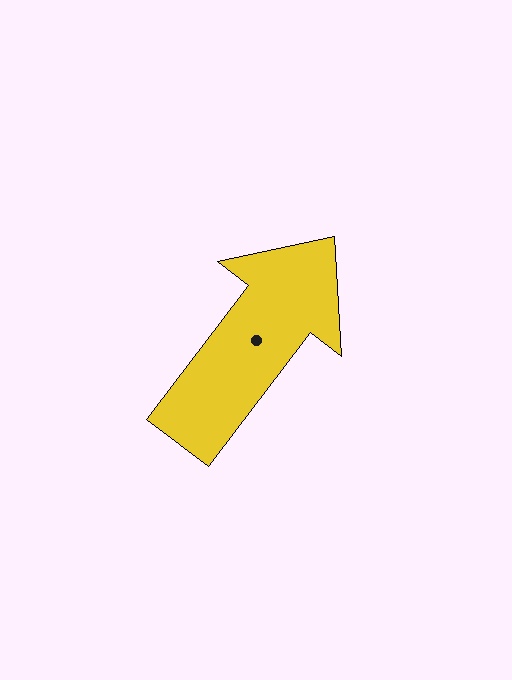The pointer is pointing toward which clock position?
Roughly 1 o'clock.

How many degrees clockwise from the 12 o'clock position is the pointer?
Approximately 37 degrees.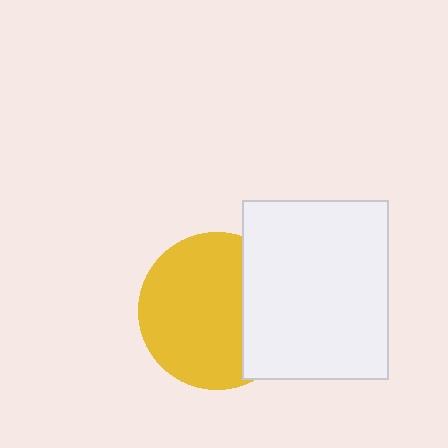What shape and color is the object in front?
The object in front is a white rectangle.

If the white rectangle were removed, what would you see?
You would see the complete yellow circle.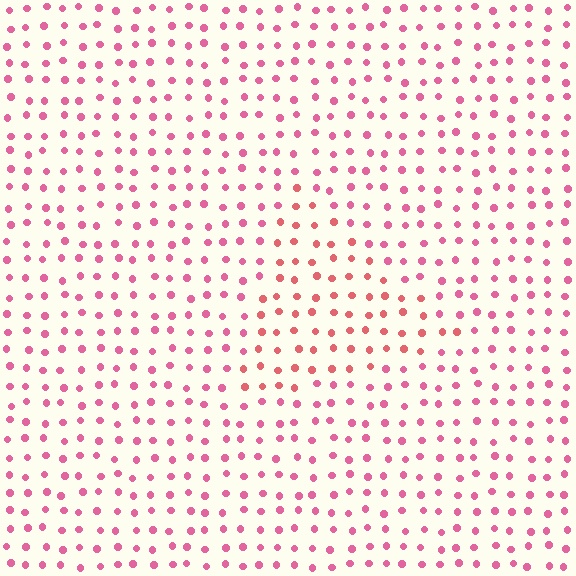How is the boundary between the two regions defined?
The boundary is defined purely by a slight shift in hue (about 23 degrees). Spacing, size, and orientation are identical on both sides.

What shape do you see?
I see a triangle.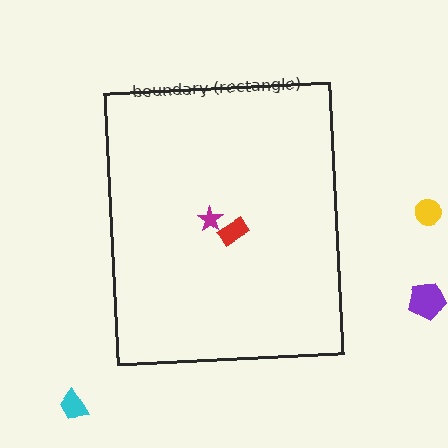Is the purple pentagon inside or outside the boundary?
Outside.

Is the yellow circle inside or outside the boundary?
Outside.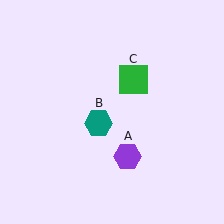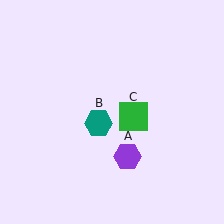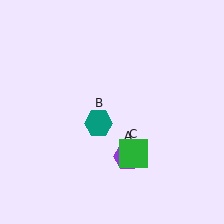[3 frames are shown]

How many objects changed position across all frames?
1 object changed position: green square (object C).